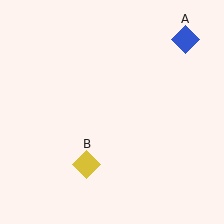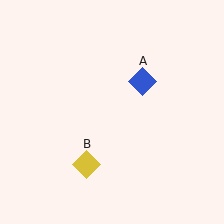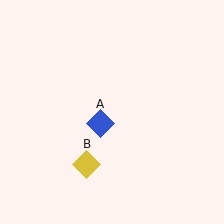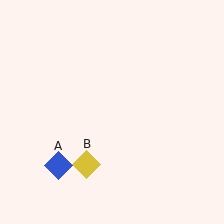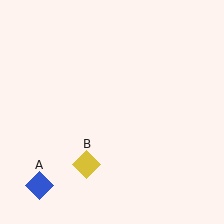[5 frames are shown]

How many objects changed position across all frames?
1 object changed position: blue diamond (object A).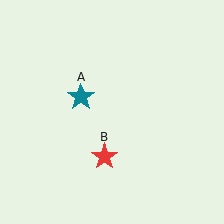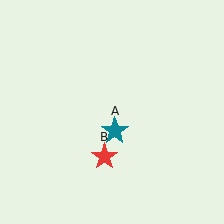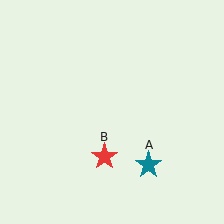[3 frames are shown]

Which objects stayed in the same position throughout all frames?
Red star (object B) remained stationary.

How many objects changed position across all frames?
1 object changed position: teal star (object A).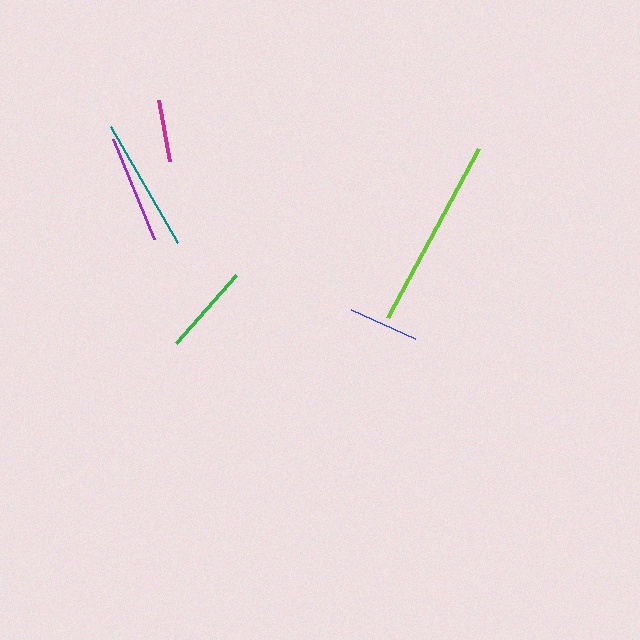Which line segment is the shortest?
The magenta line is the shortest at approximately 62 pixels.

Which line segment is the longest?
The lime line is the longest at approximately 193 pixels.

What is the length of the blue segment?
The blue segment is approximately 70 pixels long.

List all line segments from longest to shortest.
From longest to shortest: lime, teal, purple, green, blue, magenta.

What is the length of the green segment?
The green segment is approximately 90 pixels long.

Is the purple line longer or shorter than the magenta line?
The purple line is longer than the magenta line.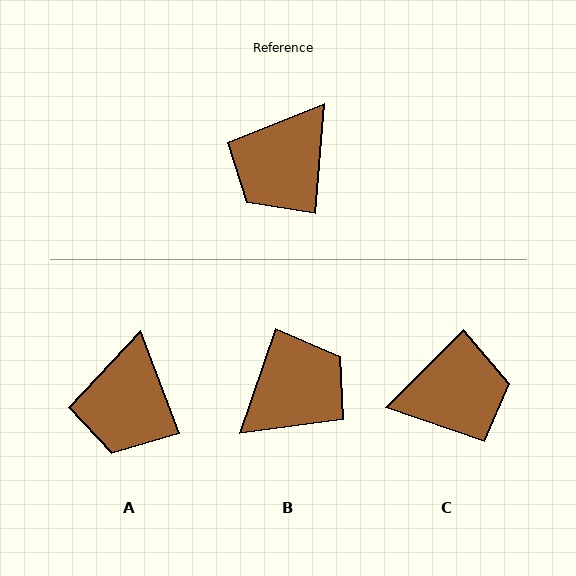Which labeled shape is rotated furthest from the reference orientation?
B, about 166 degrees away.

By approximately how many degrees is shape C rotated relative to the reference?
Approximately 140 degrees counter-clockwise.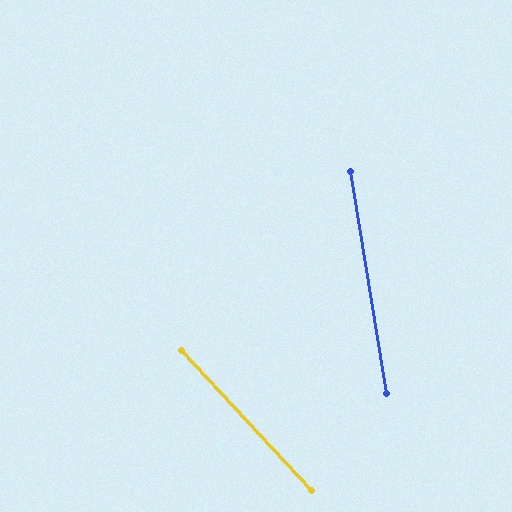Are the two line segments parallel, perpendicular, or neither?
Neither parallel nor perpendicular — they differ by about 34°.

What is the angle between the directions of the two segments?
Approximately 34 degrees.